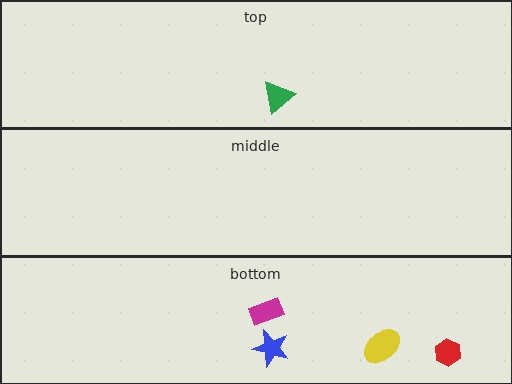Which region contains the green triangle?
The top region.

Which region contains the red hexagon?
The bottom region.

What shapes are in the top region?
The green triangle.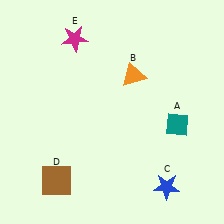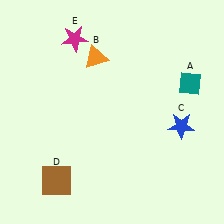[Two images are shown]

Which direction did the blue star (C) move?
The blue star (C) moved up.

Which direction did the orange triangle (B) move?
The orange triangle (B) moved left.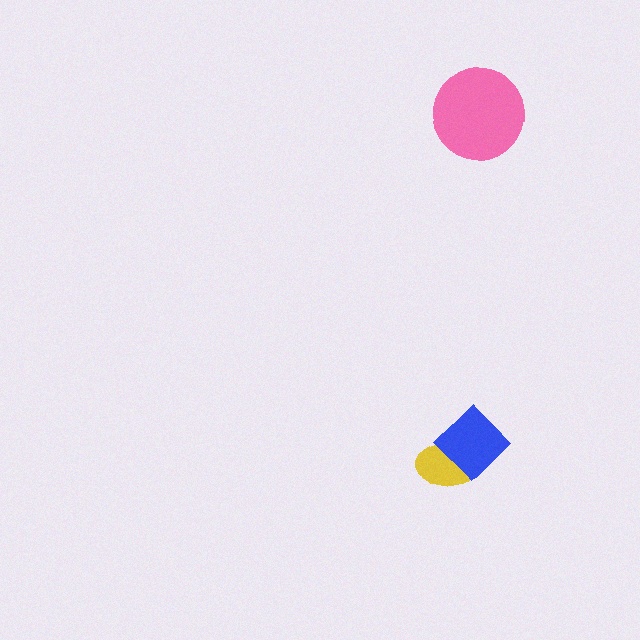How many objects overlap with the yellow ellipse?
1 object overlaps with the yellow ellipse.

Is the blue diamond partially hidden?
No, no other shape covers it.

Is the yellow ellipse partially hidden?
Yes, it is partially covered by another shape.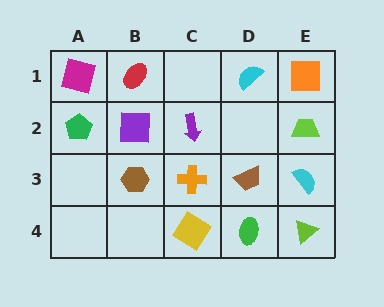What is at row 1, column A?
A magenta square.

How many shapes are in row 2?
4 shapes.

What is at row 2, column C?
A purple arrow.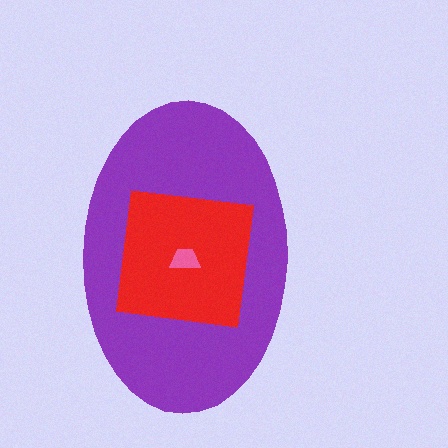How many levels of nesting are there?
3.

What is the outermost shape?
The purple ellipse.